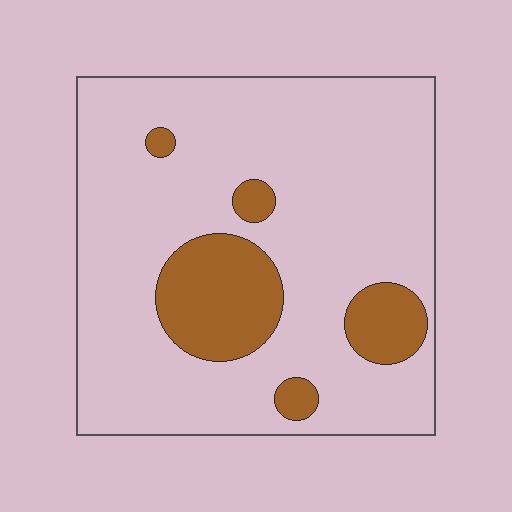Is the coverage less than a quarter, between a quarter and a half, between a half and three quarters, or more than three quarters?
Less than a quarter.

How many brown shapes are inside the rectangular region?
5.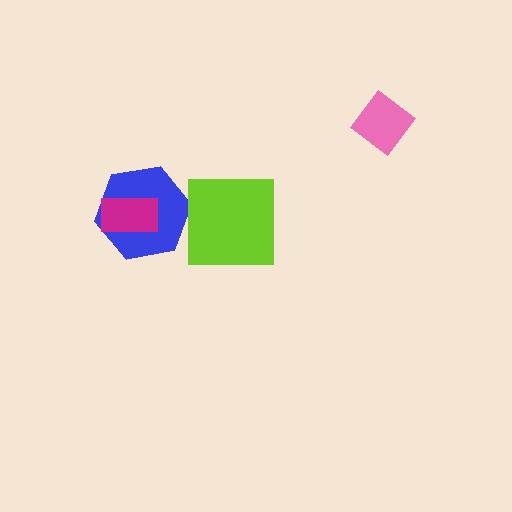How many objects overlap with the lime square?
0 objects overlap with the lime square.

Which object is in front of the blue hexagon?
The magenta rectangle is in front of the blue hexagon.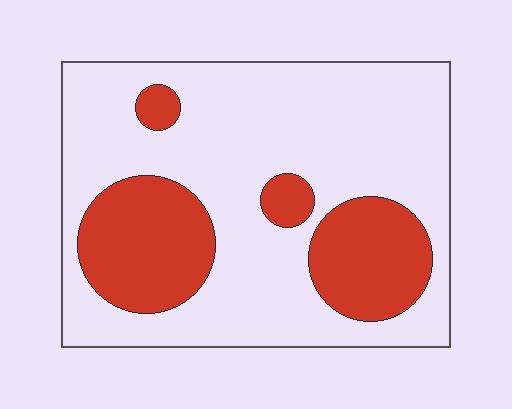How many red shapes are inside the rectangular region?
4.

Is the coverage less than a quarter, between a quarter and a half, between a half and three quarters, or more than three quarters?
Between a quarter and a half.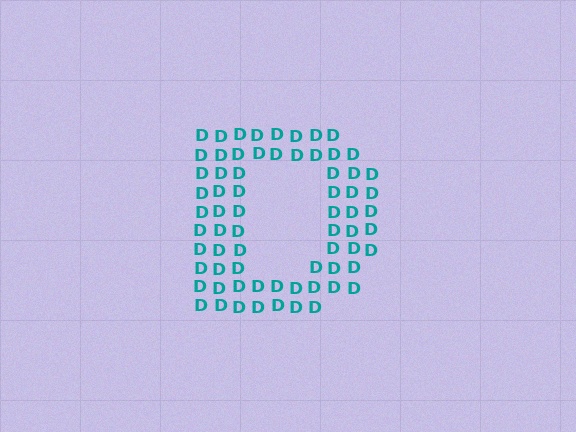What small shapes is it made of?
It is made of small letter D's.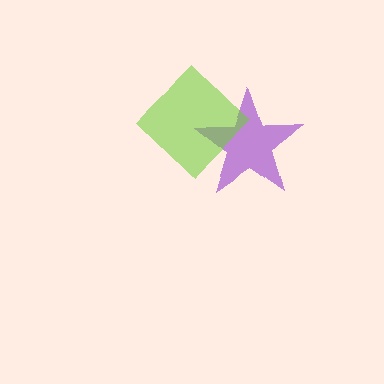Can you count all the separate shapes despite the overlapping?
Yes, there are 2 separate shapes.